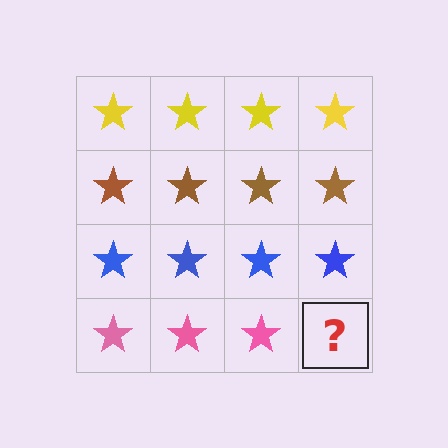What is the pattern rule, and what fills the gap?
The rule is that each row has a consistent color. The gap should be filled with a pink star.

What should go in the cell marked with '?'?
The missing cell should contain a pink star.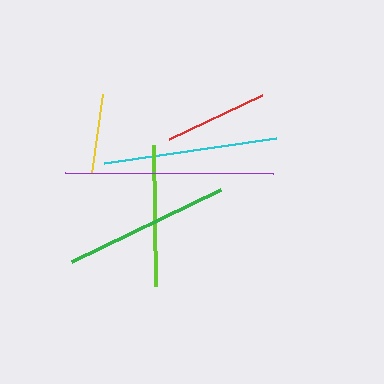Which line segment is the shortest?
The yellow line is the shortest at approximately 80 pixels.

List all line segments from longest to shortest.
From longest to shortest: purple, cyan, green, lime, red, yellow.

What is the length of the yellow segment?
The yellow segment is approximately 80 pixels long.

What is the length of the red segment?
The red segment is approximately 103 pixels long.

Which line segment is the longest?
The purple line is the longest at approximately 207 pixels.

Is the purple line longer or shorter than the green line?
The purple line is longer than the green line.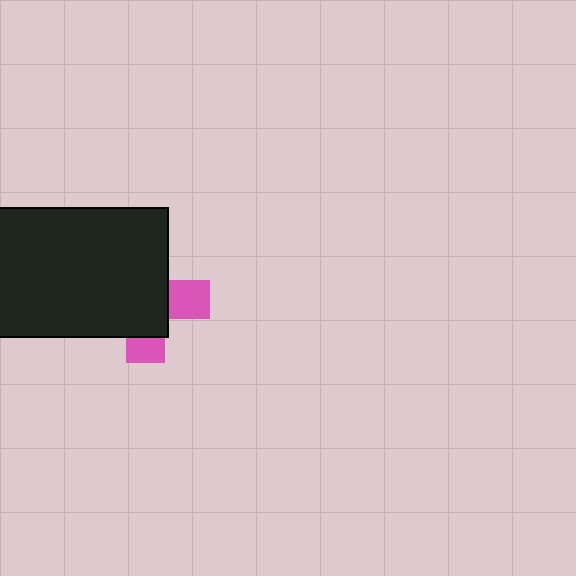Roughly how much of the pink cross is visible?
A small part of it is visible (roughly 31%).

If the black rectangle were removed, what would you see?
You would see the complete pink cross.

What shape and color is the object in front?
The object in front is a black rectangle.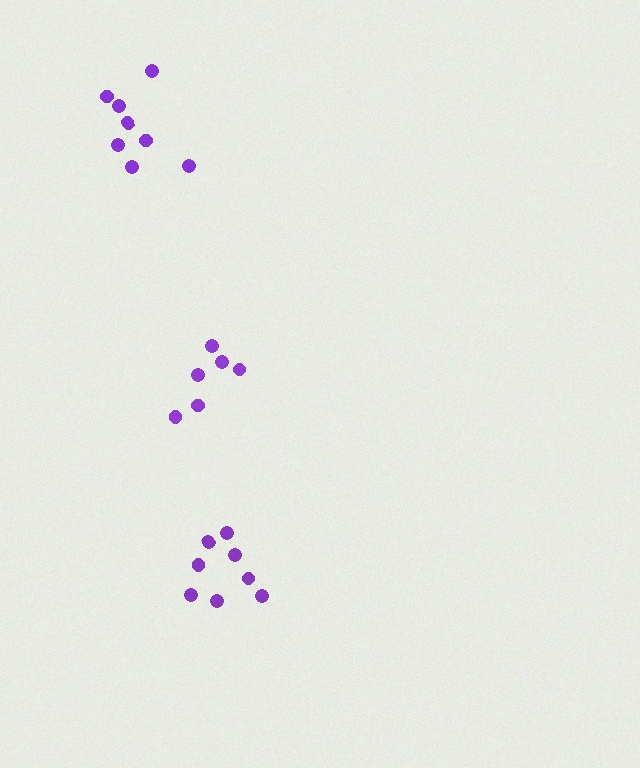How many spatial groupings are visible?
There are 3 spatial groupings.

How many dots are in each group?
Group 1: 8 dots, Group 2: 6 dots, Group 3: 8 dots (22 total).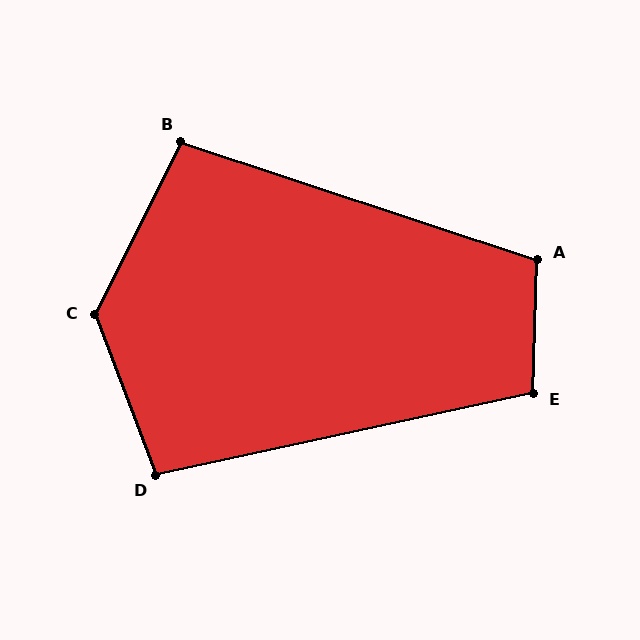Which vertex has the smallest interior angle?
B, at approximately 99 degrees.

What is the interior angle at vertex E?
Approximately 104 degrees (obtuse).